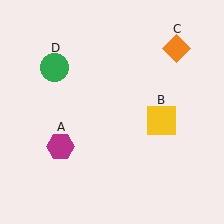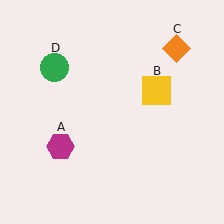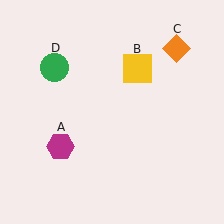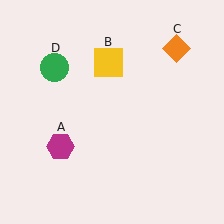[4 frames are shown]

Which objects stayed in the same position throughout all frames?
Magenta hexagon (object A) and orange diamond (object C) and green circle (object D) remained stationary.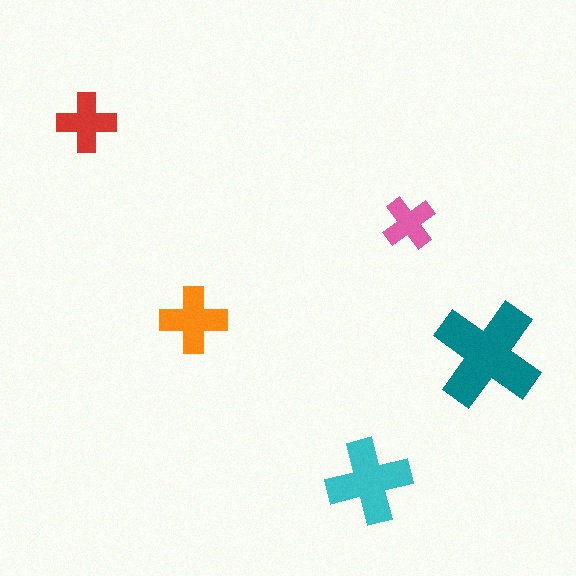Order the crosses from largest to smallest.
the teal one, the cyan one, the orange one, the red one, the pink one.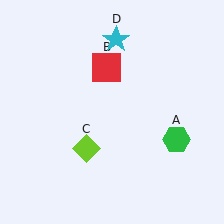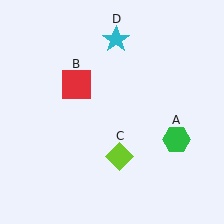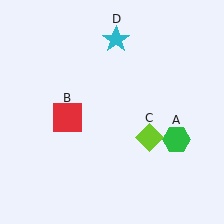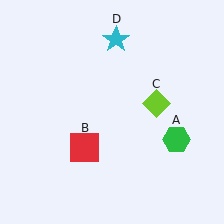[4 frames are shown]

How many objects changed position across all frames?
2 objects changed position: red square (object B), lime diamond (object C).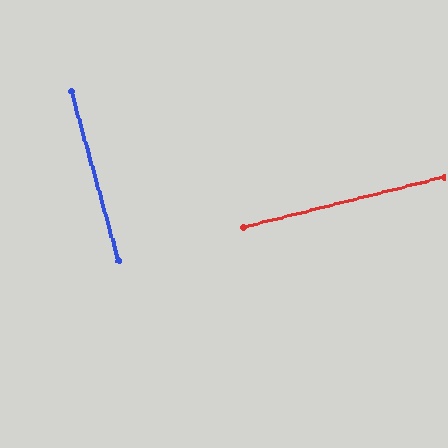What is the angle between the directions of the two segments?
Approximately 88 degrees.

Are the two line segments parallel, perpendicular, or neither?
Perpendicular — they meet at approximately 88°.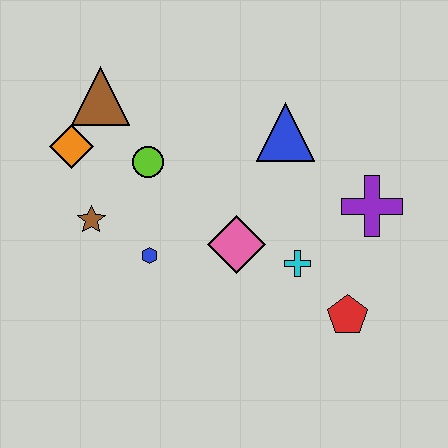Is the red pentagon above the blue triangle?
No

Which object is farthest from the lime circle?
The red pentagon is farthest from the lime circle.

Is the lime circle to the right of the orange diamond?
Yes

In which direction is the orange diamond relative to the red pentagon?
The orange diamond is to the left of the red pentagon.